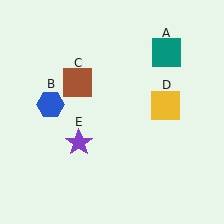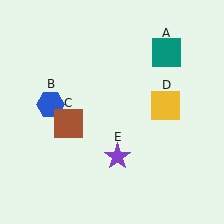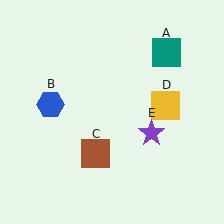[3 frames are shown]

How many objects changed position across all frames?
2 objects changed position: brown square (object C), purple star (object E).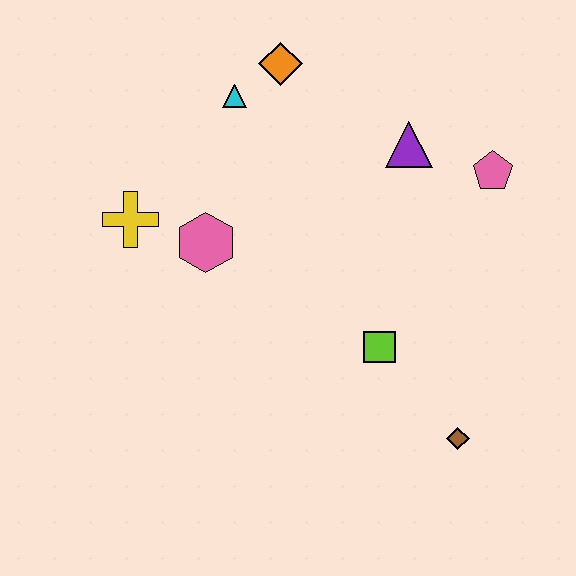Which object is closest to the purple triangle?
The pink pentagon is closest to the purple triangle.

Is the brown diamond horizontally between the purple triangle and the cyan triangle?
No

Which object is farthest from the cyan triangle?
The brown diamond is farthest from the cyan triangle.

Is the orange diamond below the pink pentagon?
No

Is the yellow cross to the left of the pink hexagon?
Yes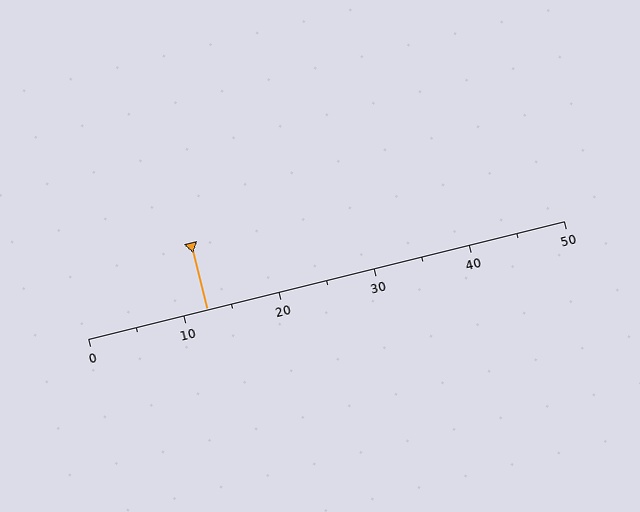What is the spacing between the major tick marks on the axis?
The major ticks are spaced 10 apart.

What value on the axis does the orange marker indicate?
The marker indicates approximately 12.5.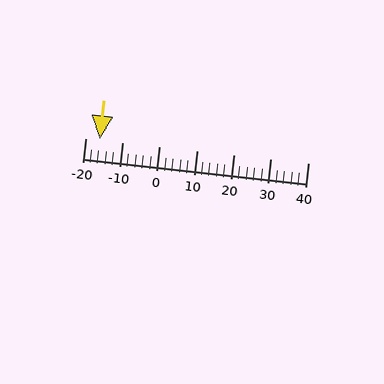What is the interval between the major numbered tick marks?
The major tick marks are spaced 10 units apart.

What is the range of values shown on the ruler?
The ruler shows values from -20 to 40.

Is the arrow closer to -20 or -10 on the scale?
The arrow is closer to -20.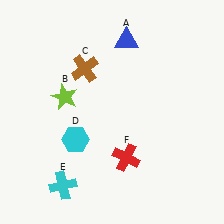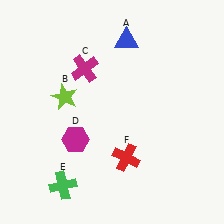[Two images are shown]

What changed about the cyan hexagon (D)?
In Image 1, D is cyan. In Image 2, it changed to magenta.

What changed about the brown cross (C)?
In Image 1, C is brown. In Image 2, it changed to magenta.